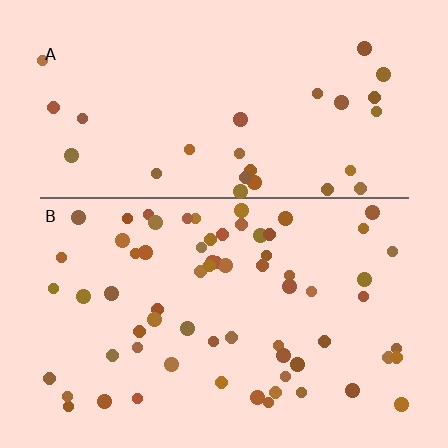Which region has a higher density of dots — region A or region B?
B (the bottom).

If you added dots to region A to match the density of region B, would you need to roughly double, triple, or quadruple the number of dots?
Approximately double.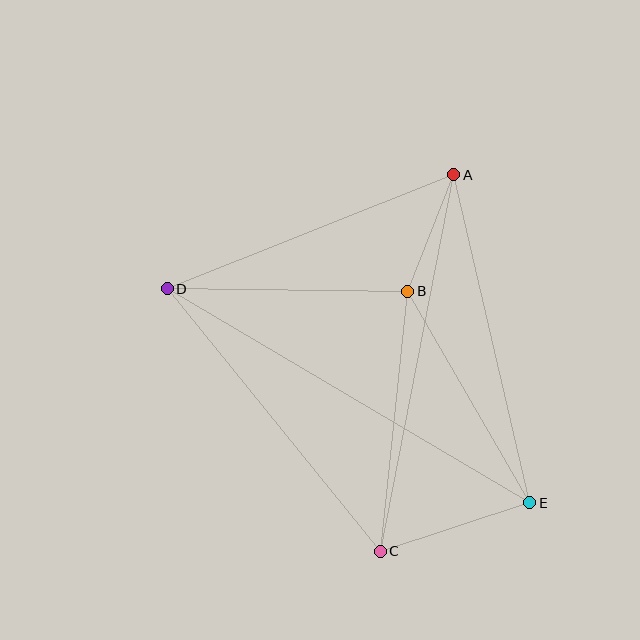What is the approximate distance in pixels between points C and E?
The distance between C and E is approximately 157 pixels.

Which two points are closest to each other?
Points A and B are closest to each other.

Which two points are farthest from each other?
Points D and E are farthest from each other.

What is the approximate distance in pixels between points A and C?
The distance between A and C is approximately 383 pixels.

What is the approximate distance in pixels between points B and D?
The distance between B and D is approximately 241 pixels.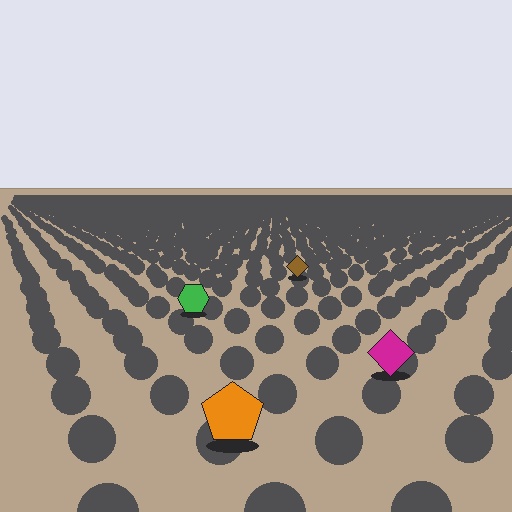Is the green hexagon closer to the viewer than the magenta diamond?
No. The magenta diamond is closer — you can tell from the texture gradient: the ground texture is coarser near it.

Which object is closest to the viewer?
The orange pentagon is closest. The texture marks near it are larger and more spread out.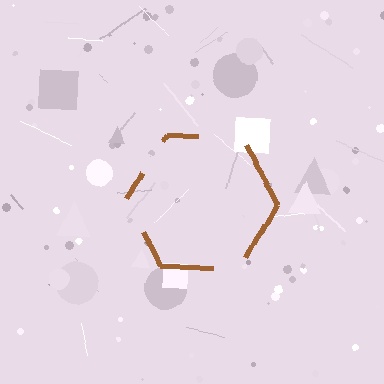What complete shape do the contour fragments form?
The contour fragments form a hexagon.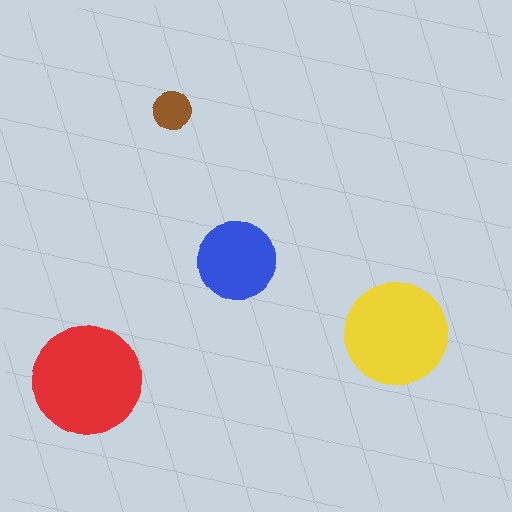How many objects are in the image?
There are 4 objects in the image.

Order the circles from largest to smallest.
the red one, the yellow one, the blue one, the brown one.